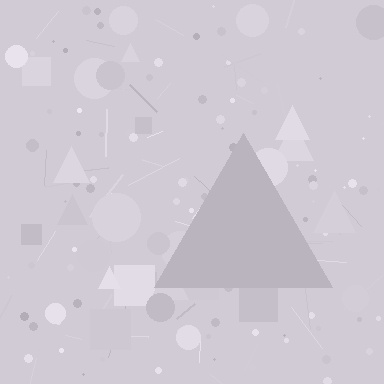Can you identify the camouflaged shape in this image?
The camouflaged shape is a triangle.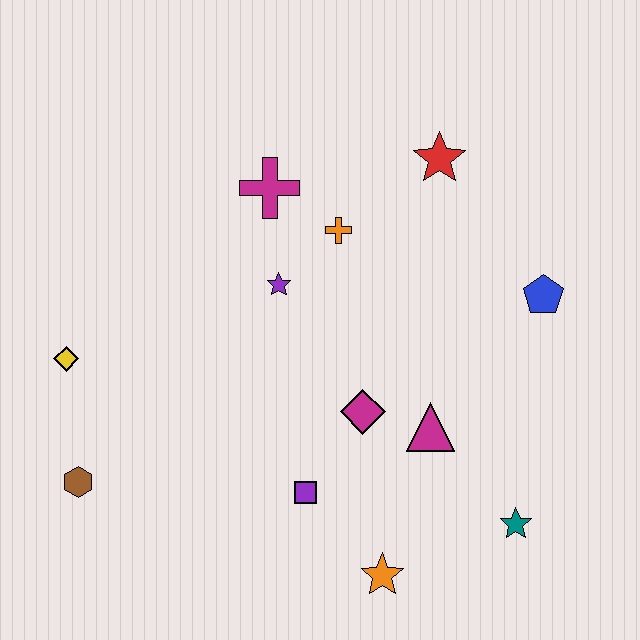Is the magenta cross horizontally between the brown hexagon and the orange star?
Yes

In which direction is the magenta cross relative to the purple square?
The magenta cross is above the purple square.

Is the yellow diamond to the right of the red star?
No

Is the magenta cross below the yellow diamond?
No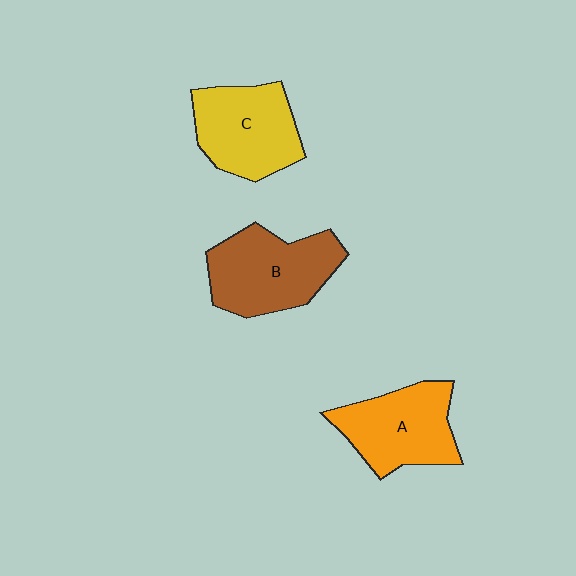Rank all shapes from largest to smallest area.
From largest to smallest: B (brown), C (yellow), A (orange).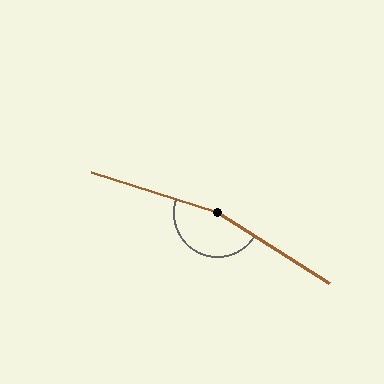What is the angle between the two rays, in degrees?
Approximately 166 degrees.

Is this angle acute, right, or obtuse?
It is obtuse.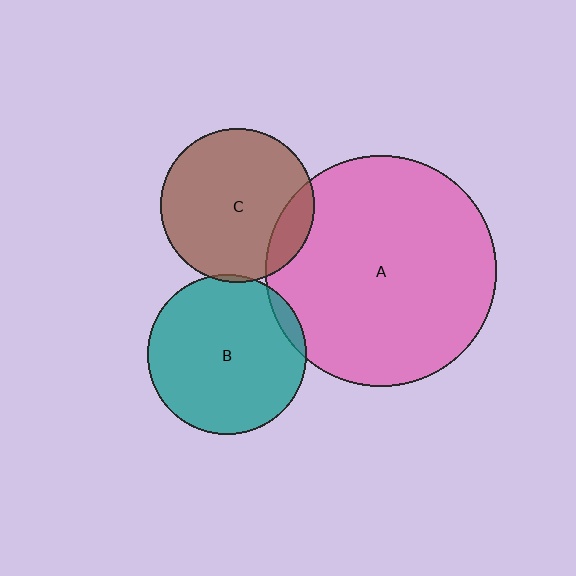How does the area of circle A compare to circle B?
Approximately 2.1 times.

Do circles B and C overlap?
Yes.